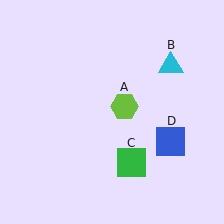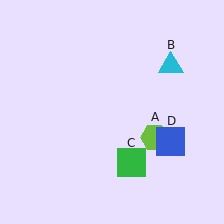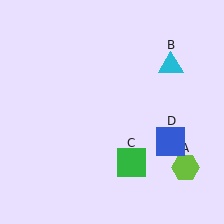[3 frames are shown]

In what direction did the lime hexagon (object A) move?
The lime hexagon (object A) moved down and to the right.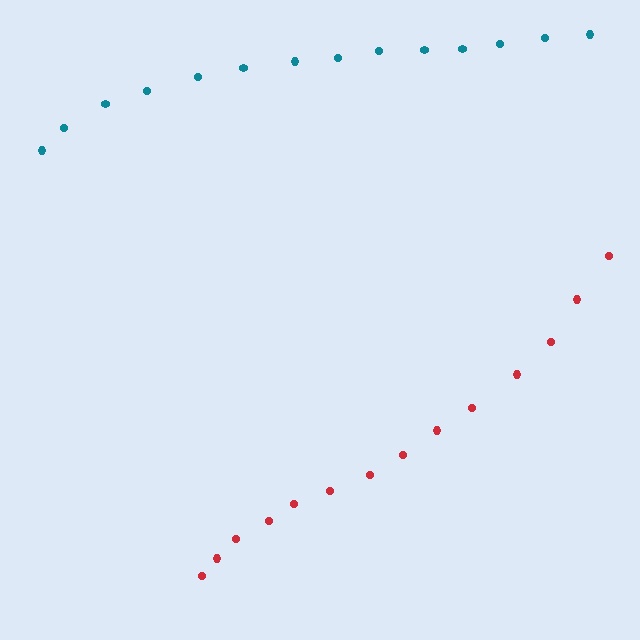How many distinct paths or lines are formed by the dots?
There are 2 distinct paths.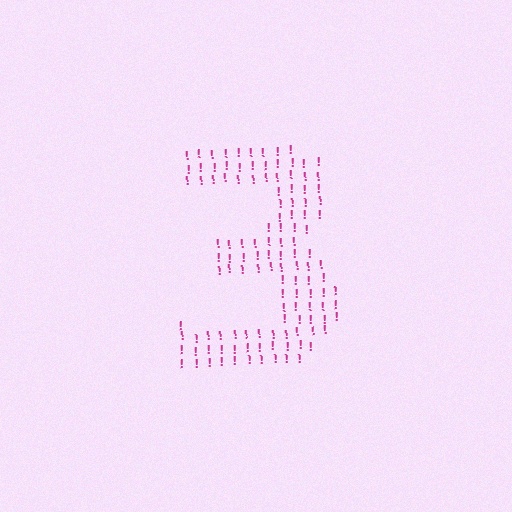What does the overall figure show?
The overall figure shows the digit 3.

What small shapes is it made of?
It is made of small exclamation marks.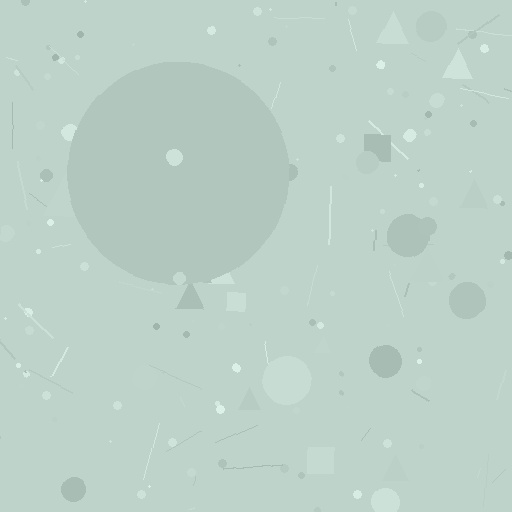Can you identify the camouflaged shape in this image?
The camouflaged shape is a circle.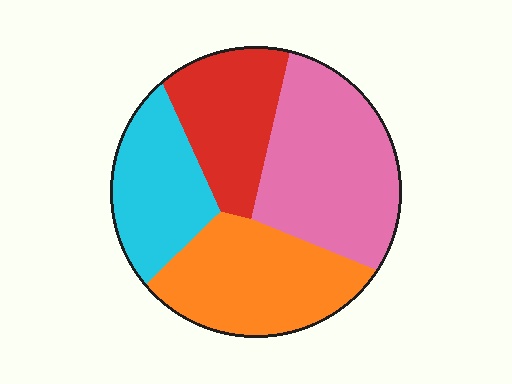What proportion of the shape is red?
Red takes up between a sixth and a third of the shape.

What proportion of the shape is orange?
Orange takes up about one quarter (1/4) of the shape.